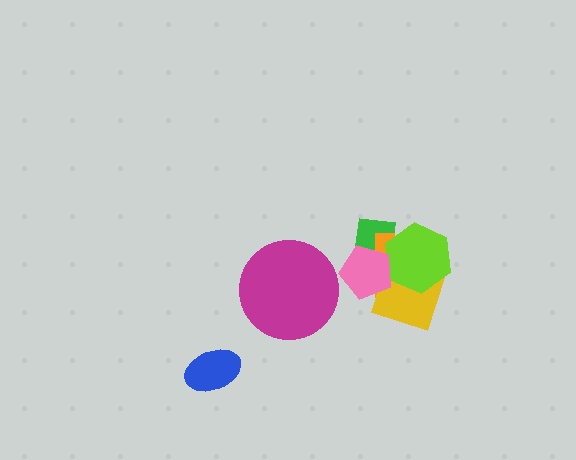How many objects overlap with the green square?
3 objects overlap with the green square.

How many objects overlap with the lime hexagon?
4 objects overlap with the lime hexagon.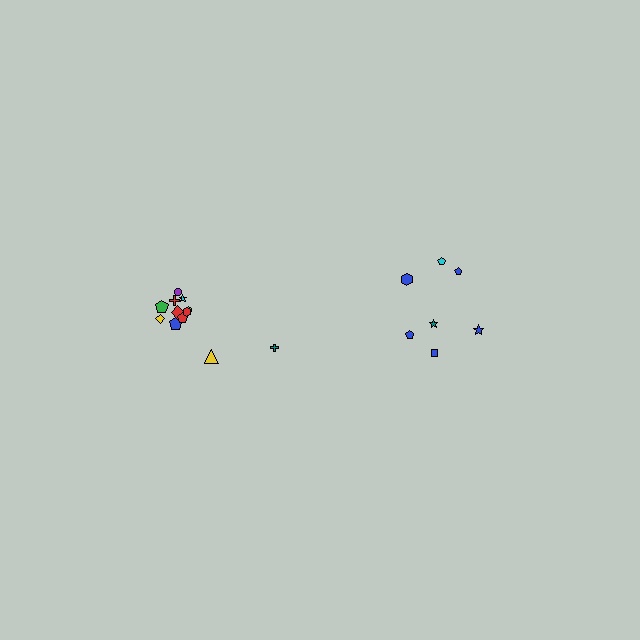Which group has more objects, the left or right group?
The left group.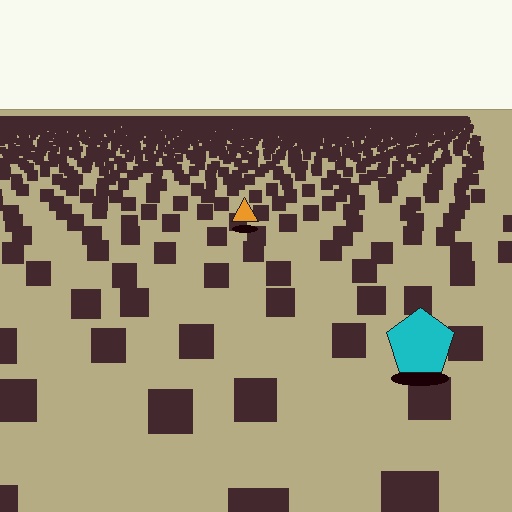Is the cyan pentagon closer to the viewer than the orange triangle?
Yes. The cyan pentagon is closer — you can tell from the texture gradient: the ground texture is coarser near it.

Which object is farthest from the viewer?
The orange triangle is farthest from the viewer. It appears smaller and the ground texture around it is denser.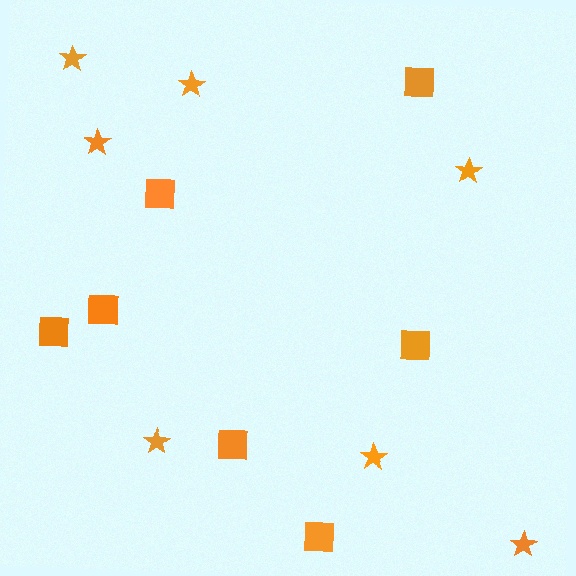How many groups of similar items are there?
There are 2 groups: one group of stars (7) and one group of squares (7).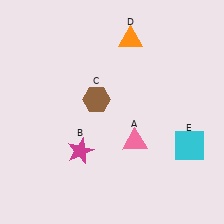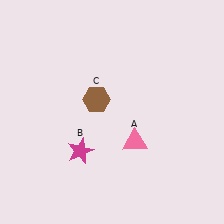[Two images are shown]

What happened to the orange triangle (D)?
The orange triangle (D) was removed in Image 2. It was in the top-right area of Image 1.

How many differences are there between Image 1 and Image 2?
There are 2 differences between the two images.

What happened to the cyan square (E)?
The cyan square (E) was removed in Image 2. It was in the bottom-right area of Image 1.